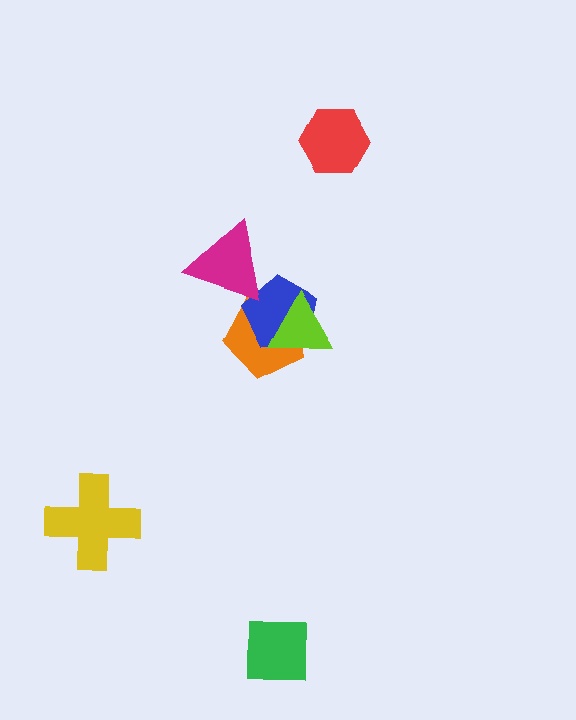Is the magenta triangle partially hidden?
No, no other shape covers it.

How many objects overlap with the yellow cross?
0 objects overlap with the yellow cross.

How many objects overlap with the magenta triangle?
2 objects overlap with the magenta triangle.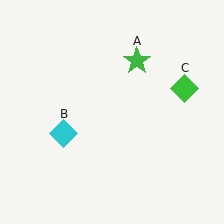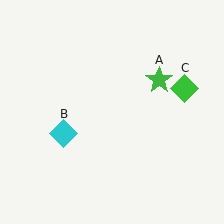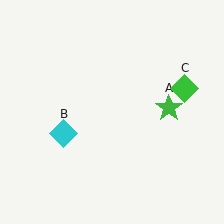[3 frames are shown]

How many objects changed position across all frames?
1 object changed position: green star (object A).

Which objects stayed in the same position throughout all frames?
Cyan diamond (object B) and green diamond (object C) remained stationary.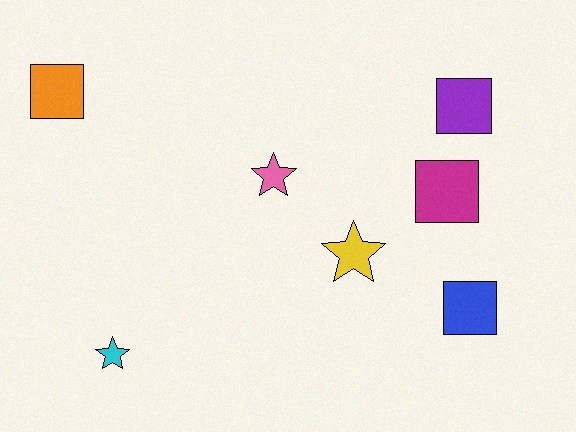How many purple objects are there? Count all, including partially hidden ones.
There is 1 purple object.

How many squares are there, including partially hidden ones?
There are 4 squares.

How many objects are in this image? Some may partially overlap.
There are 7 objects.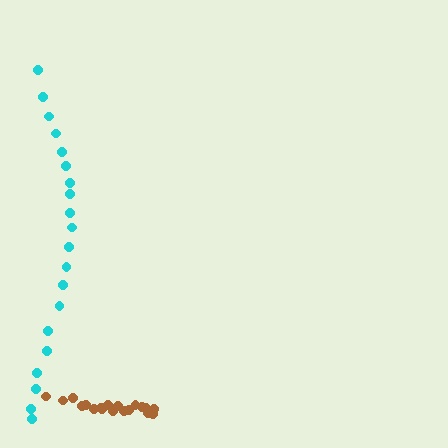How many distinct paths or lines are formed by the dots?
There are 2 distinct paths.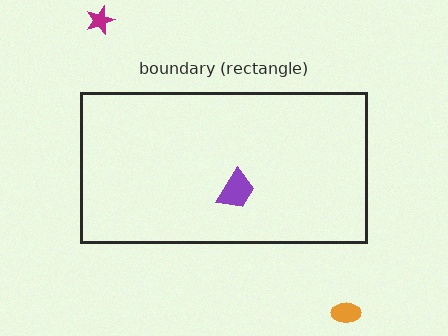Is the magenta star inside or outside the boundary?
Outside.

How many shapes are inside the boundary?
1 inside, 2 outside.